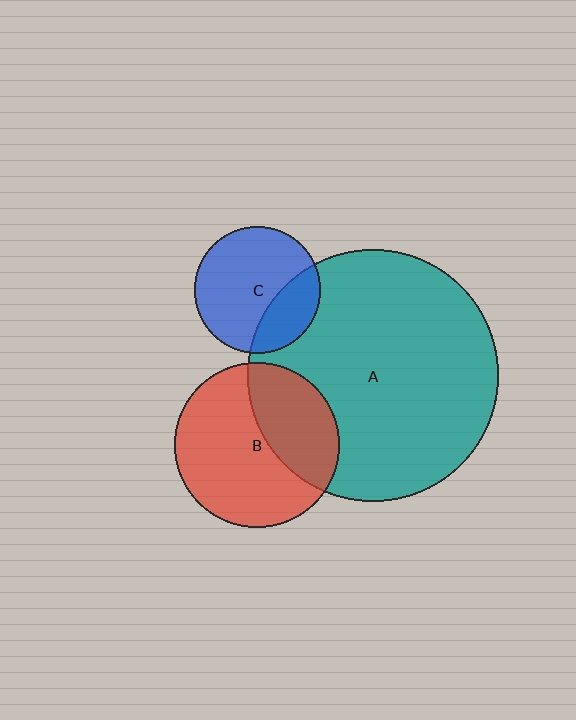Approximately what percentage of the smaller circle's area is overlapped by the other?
Approximately 30%.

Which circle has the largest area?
Circle A (teal).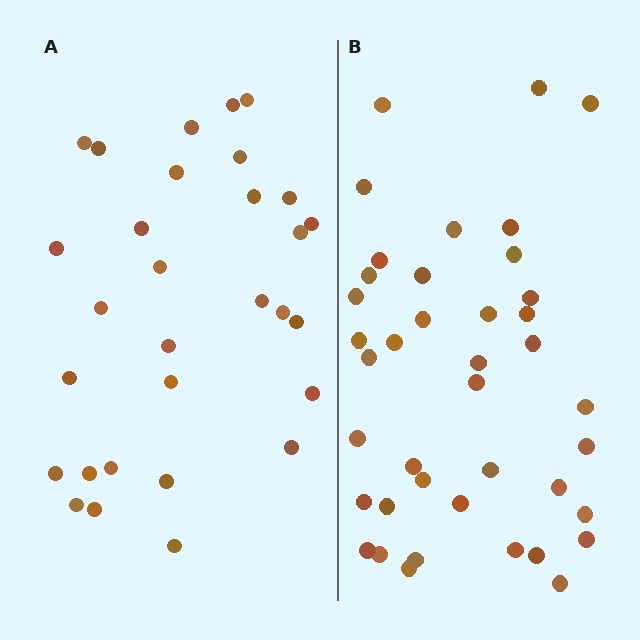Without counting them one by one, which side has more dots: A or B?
Region B (the right region) has more dots.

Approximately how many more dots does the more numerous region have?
Region B has roughly 10 or so more dots than region A.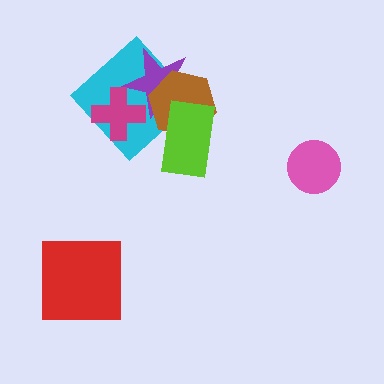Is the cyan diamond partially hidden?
Yes, it is partially covered by another shape.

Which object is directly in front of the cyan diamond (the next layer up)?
The purple star is directly in front of the cyan diamond.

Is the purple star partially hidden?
Yes, it is partially covered by another shape.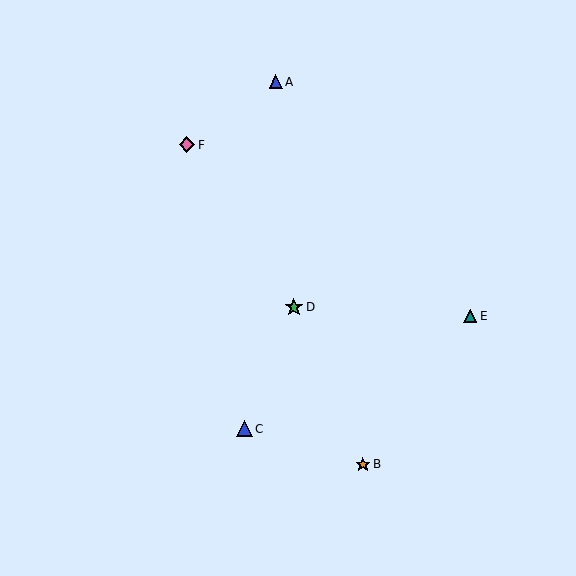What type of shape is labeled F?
Shape F is a pink diamond.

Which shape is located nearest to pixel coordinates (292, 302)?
The green star (labeled D) at (294, 307) is nearest to that location.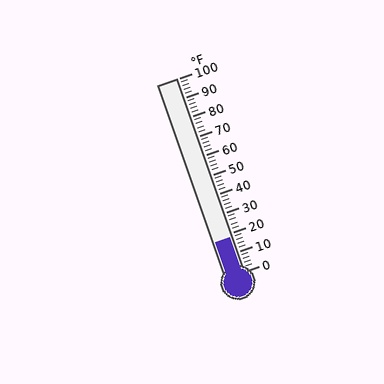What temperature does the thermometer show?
The thermometer shows approximately 18°F.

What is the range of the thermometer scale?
The thermometer scale ranges from 0°F to 100°F.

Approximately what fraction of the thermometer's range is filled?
The thermometer is filled to approximately 20% of its range.